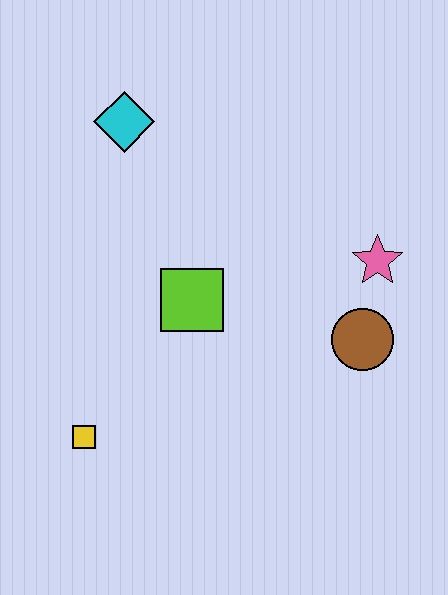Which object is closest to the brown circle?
The pink star is closest to the brown circle.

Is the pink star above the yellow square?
Yes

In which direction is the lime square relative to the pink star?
The lime square is to the left of the pink star.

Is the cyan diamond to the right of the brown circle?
No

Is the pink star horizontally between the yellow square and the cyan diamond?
No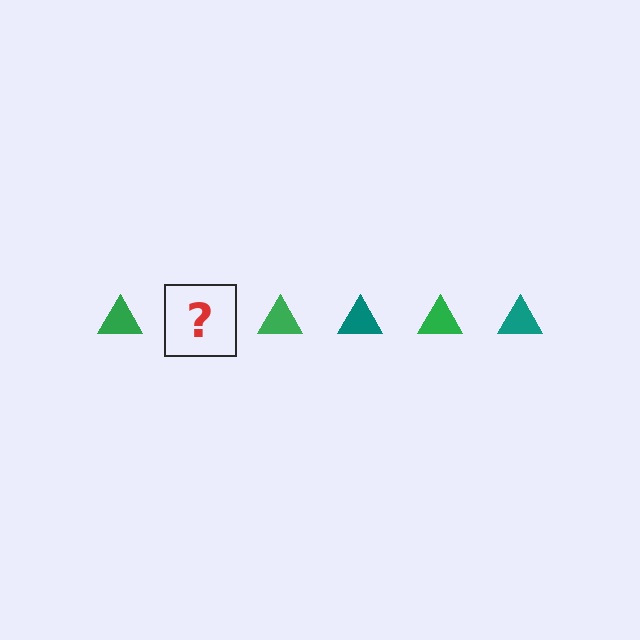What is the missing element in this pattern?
The missing element is a teal triangle.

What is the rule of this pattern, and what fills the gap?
The rule is that the pattern cycles through green, teal triangles. The gap should be filled with a teal triangle.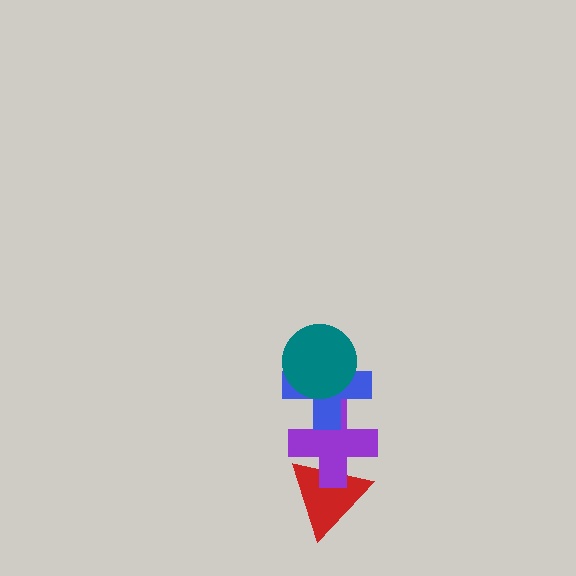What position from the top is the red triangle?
The red triangle is 4th from the top.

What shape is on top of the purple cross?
The blue cross is on top of the purple cross.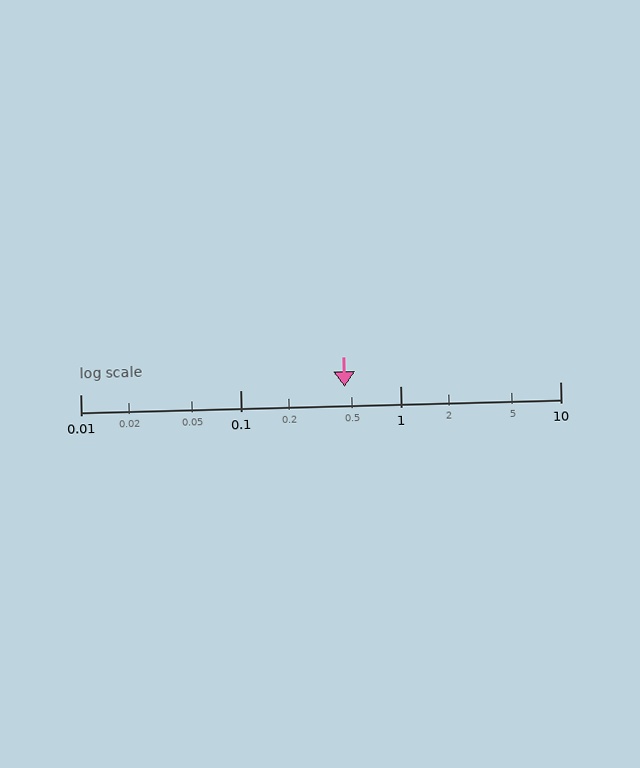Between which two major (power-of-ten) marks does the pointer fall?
The pointer is between 0.1 and 1.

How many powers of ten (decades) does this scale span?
The scale spans 3 decades, from 0.01 to 10.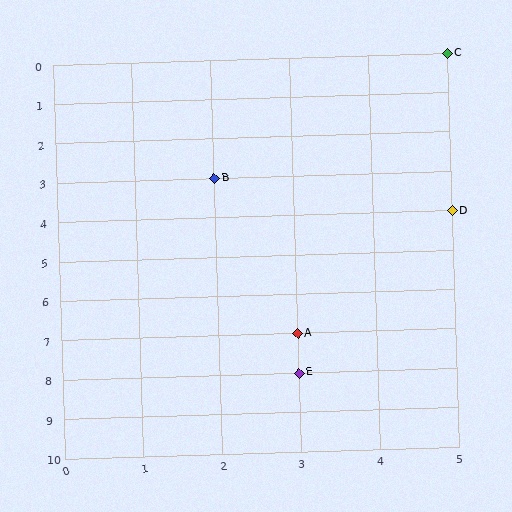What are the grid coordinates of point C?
Point C is at grid coordinates (5, 0).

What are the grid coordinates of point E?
Point E is at grid coordinates (3, 8).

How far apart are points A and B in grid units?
Points A and B are 1 column and 4 rows apart (about 4.1 grid units diagonally).